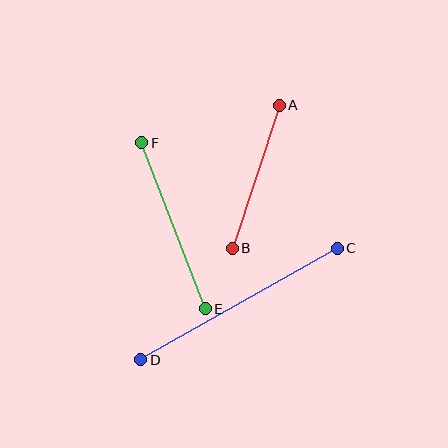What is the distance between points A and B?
The distance is approximately 150 pixels.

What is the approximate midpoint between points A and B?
The midpoint is at approximately (256, 177) pixels.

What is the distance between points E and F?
The distance is approximately 178 pixels.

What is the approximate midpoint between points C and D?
The midpoint is at approximately (239, 304) pixels.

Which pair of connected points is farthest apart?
Points C and D are farthest apart.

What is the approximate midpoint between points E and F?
The midpoint is at approximately (173, 226) pixels.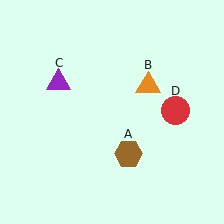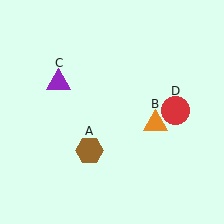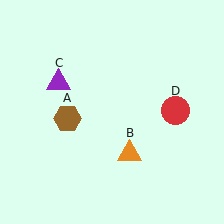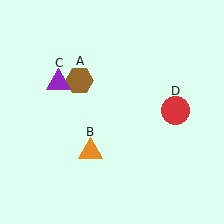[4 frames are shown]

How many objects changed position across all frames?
2 objects changed position: brown hexagon (object A), orange triangle (object B).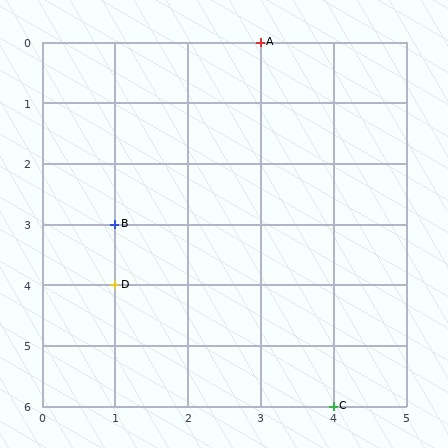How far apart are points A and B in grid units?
Points A and B are 2 columns and 3 rows apart (about 3.6 grid units diagonally).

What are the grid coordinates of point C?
Point C is at grid coordinates (4, 6).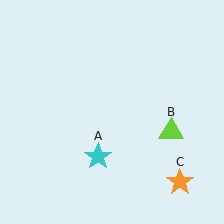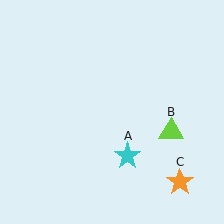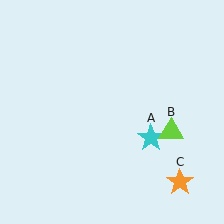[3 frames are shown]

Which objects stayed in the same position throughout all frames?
Lime triangle (object B) and orange star (object C) remained stationary.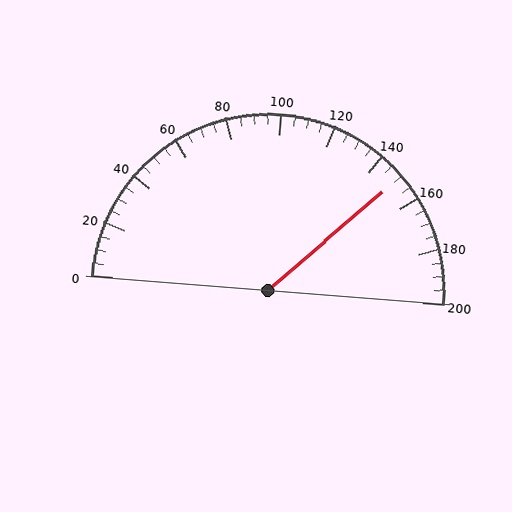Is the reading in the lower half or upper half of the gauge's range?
The reading is in the upper half of the range (0 to 200).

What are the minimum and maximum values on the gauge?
The gauge ranges from 0 to 200.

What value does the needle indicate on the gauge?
The needle indicates approximately 150.